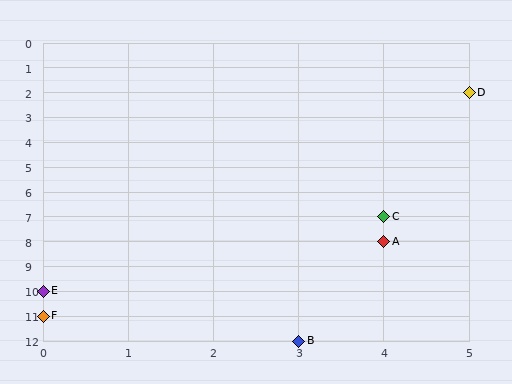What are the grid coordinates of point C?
Point C is at grid coordinates (4, 7).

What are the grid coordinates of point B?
Point B is at grid coordinates (3, 12).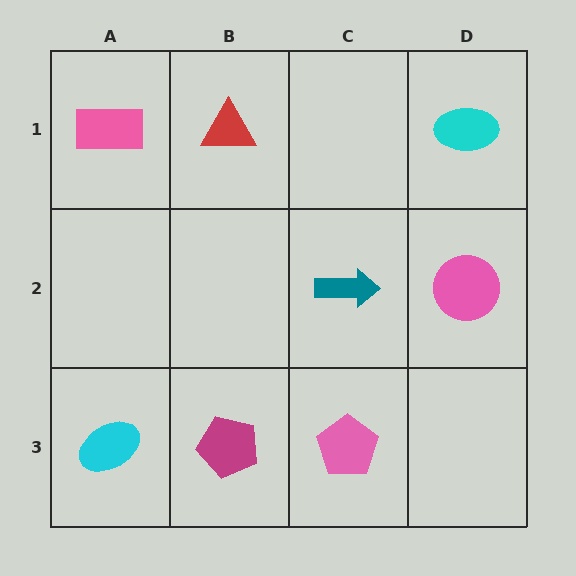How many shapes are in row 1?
3 shapes.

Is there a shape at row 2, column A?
No, that cell is empty.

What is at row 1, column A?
A pink rectangle.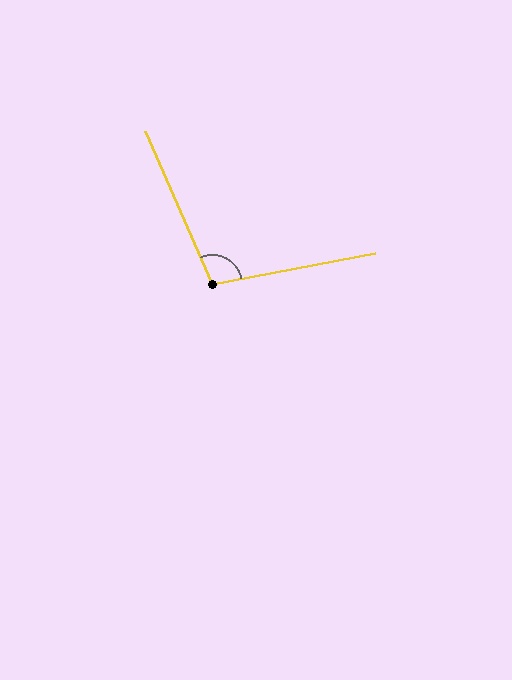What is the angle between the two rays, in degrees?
Approximately 103 degrees.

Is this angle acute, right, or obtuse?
It is obtuse.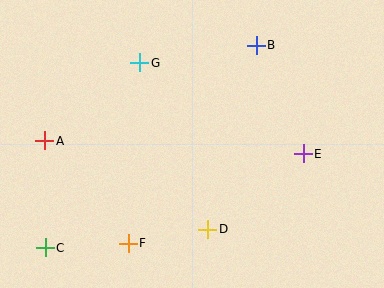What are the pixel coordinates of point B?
Point B is at (256, 45).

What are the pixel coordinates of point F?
Point F is at (128, 243).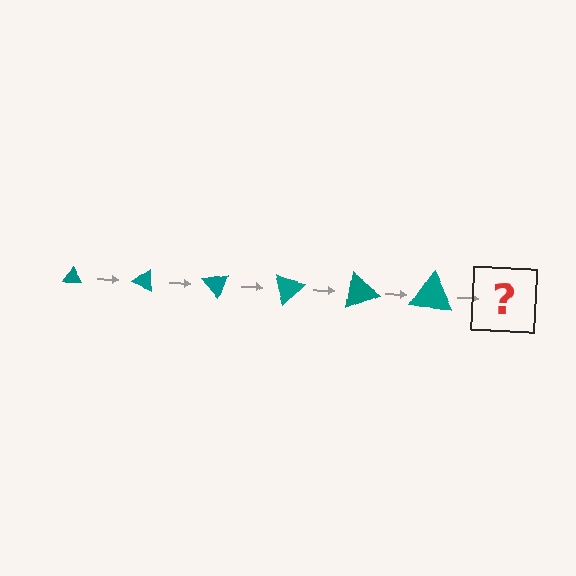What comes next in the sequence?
The next element should be a triangle, larger than the previous one and rotated 150 degrees from the start.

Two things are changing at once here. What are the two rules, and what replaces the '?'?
The two rules are that the triangle grows larger each step and it rotates 25 degrees each step. The '?' should be a triangle, larger than the previous one and rotated 150 degrees from the start.